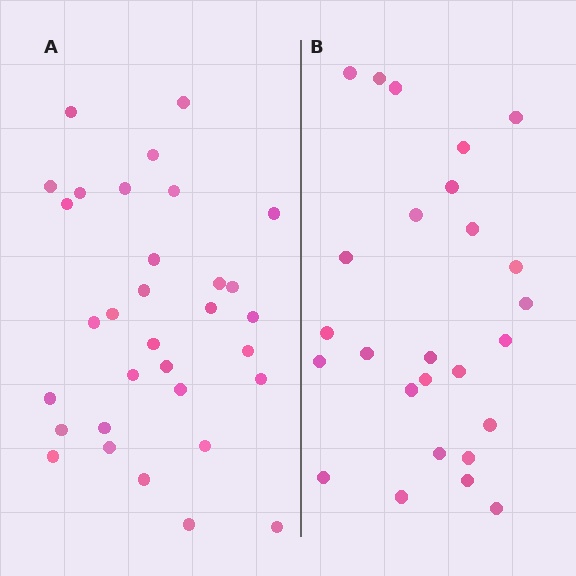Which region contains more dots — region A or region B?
Region A (the left region) has more dots.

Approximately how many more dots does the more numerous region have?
Region A has about 6 more dots than region B.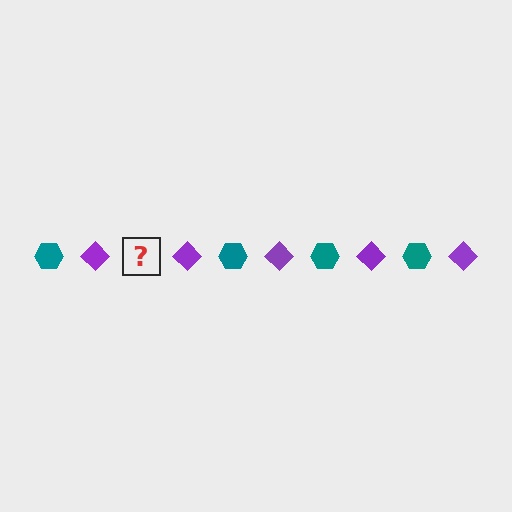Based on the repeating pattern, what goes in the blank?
The blank should be a teal hexagon.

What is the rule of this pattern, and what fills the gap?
The rule is that the pattern alternates between teal hexagon and purple diamond. The gap should be filled with a teal hexagon.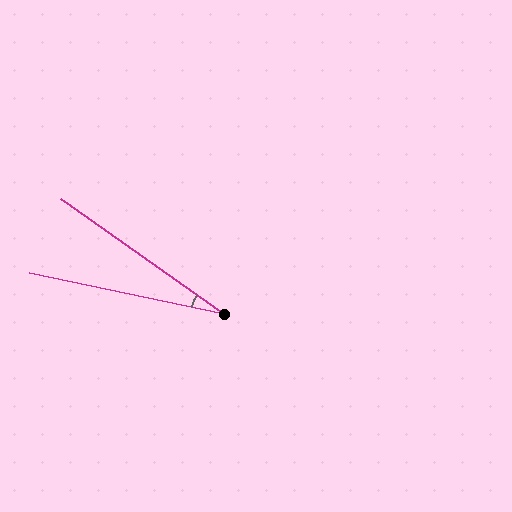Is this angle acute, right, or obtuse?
It is acute.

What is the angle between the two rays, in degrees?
Approximately 23 degrees.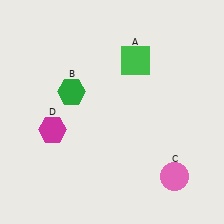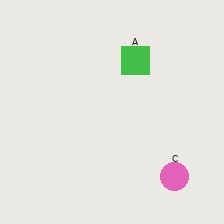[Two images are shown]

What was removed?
The green hexagon (B), the magenta hexagon (D) were removed in Image 2.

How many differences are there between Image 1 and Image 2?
There are 2 differences between the two images.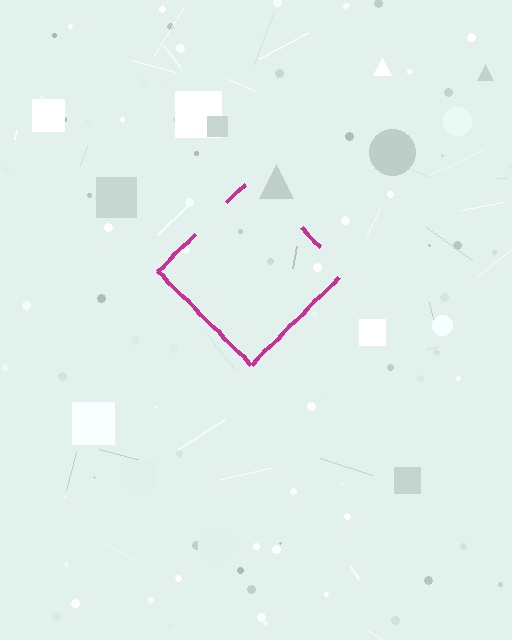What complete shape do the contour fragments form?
The contour fragments form a diamond.